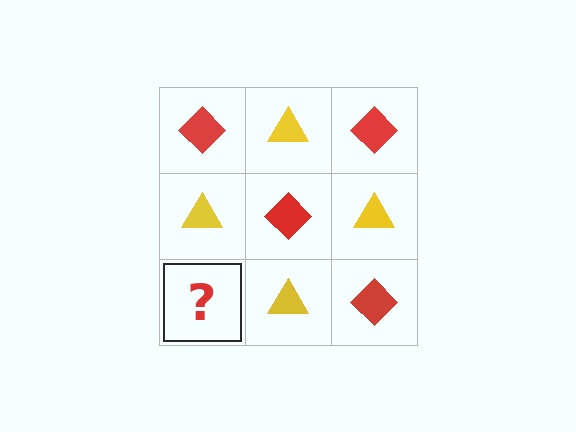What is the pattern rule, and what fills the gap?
The rule is that it alternates red diamond and yellow triangle in a checkerboard pattern. The gap should be filled with a red diamond.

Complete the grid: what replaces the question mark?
The question mark should be replaced with a red diamond.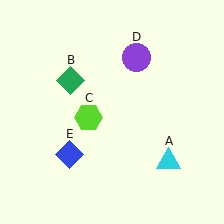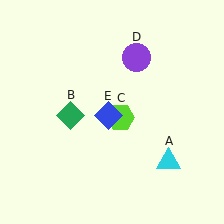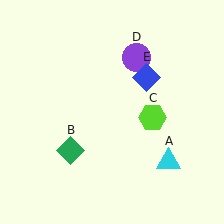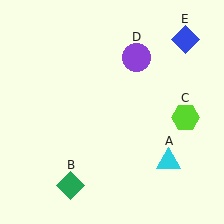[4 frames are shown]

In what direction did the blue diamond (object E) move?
The blue diamond (object E) moved up and to the right.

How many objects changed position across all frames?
3 objects changed position: green diamond (object B), lime hexagon (object C), blue diamond (object E).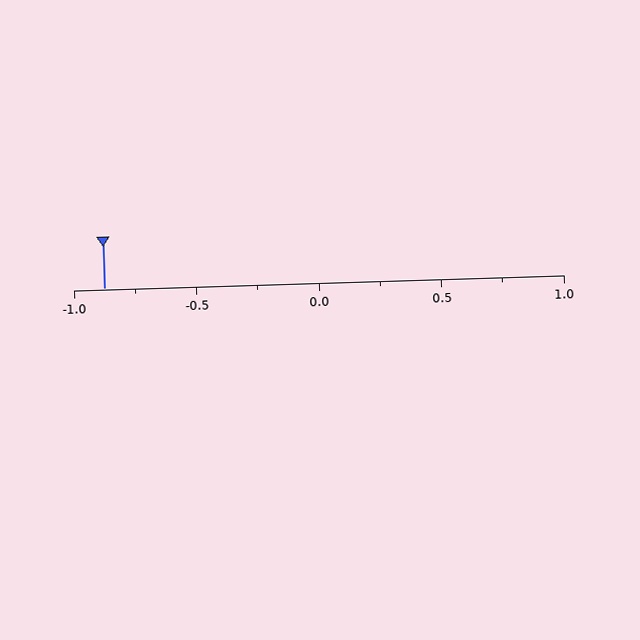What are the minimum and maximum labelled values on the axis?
The axis runs from -1.0 to 1.0.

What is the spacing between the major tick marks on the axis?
The major ticks are spaced 0.5 apart.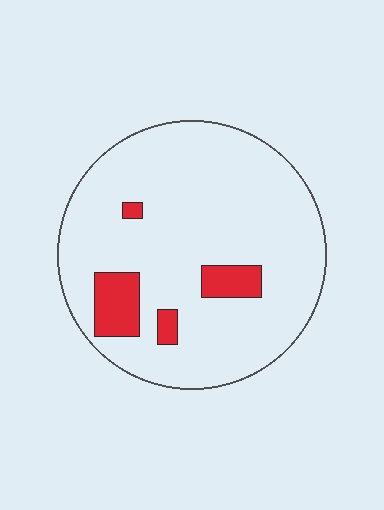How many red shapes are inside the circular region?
4.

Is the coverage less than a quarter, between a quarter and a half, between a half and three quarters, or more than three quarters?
Less than a quarter.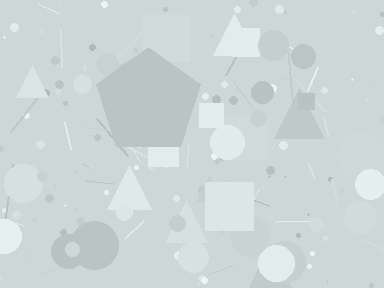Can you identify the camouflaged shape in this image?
The camouflaged shape is a pentagon.